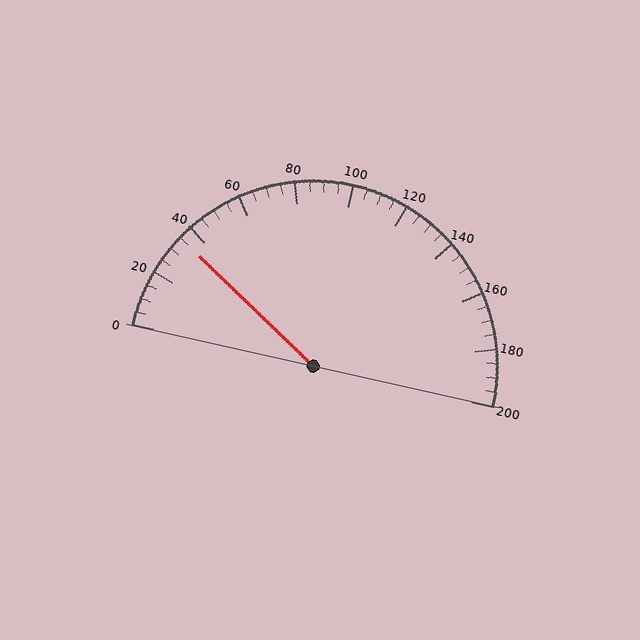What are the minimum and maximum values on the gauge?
The gauge ranges from 0 to 200.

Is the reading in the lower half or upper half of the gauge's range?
The reading is in the lower half of the range (0 to 200).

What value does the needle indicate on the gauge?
The needle indicates approximately 35.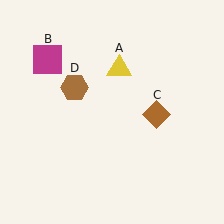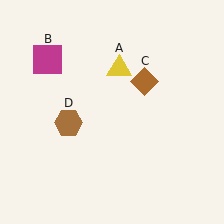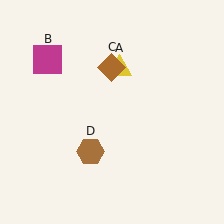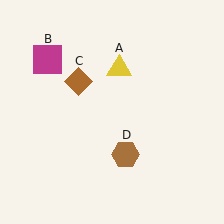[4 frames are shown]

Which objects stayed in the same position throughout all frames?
Yellow triangle (object A) and magenta square (object B) remained stationary.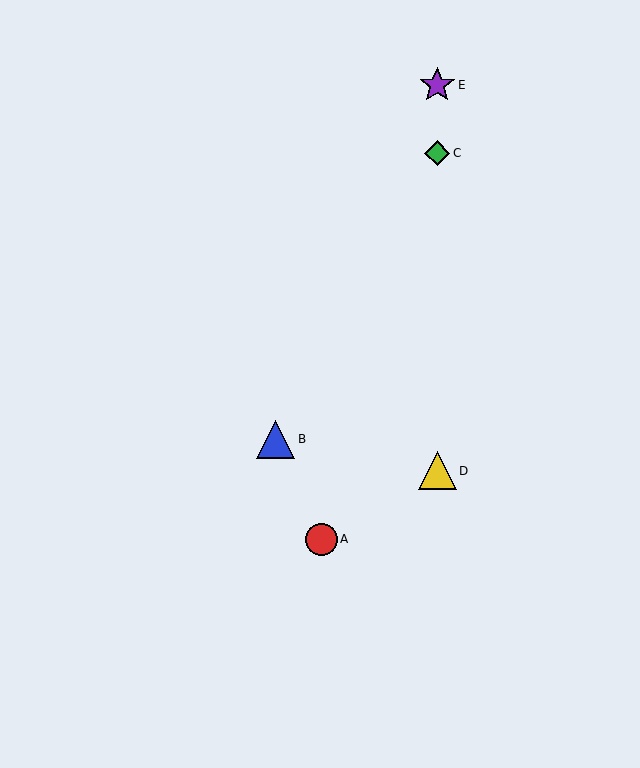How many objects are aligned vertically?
3 objects (C, D, E) are aligned vertically.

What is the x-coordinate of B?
Object B is at x≈276.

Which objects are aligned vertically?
Objects C, D, E are aligned vertically.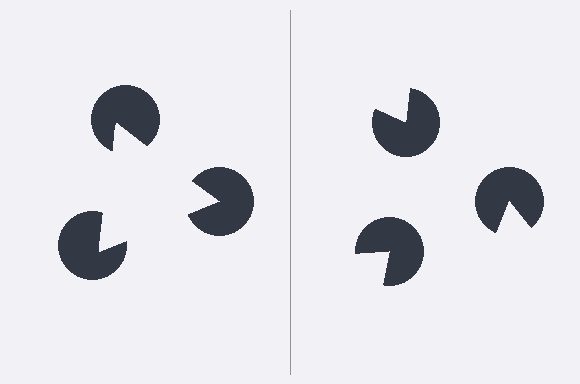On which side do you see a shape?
An illusory triangle appears on the left side. On the right side the wedge cuts are rotated, so no coherent shape forms.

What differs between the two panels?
The pac-man discs are positioned identically on both sides; only the wedge orientations differ. On the left they align to a triangle; on the right they are misaligned.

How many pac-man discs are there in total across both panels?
6 — 3 on each side.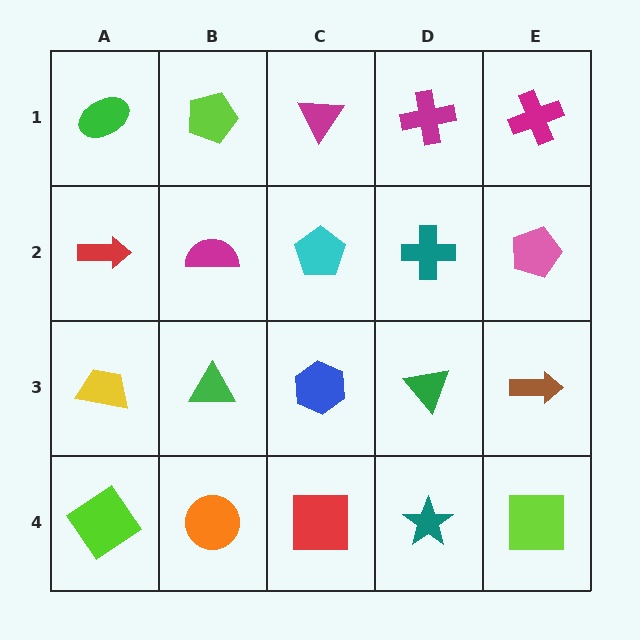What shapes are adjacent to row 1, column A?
A red arrow (row 2, column A), a lime pentagon (row 1, column B).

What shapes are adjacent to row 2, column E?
A magenta cross (row 1, column E), a brown arrow (row 3, column E), a teal cross (row 2, column D).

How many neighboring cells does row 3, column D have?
4.